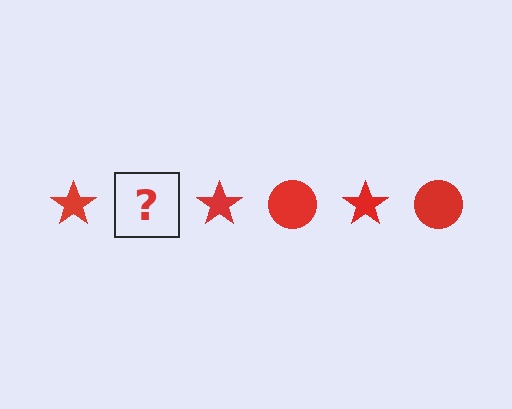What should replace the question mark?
The question mark should be replaced with a red circle.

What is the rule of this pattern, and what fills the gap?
The rule is that the pattern cycles through star, circle shapes in red. The gap should be filled with a red circle.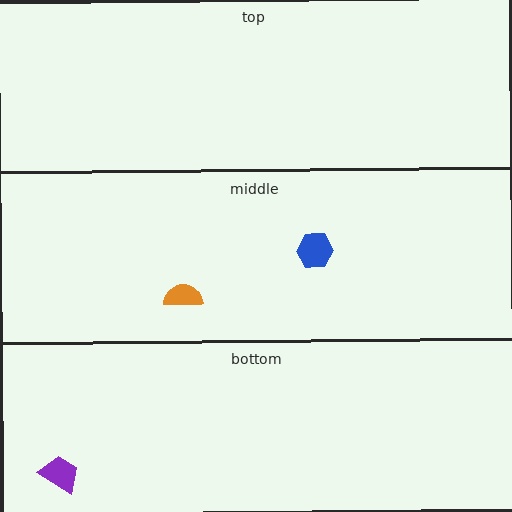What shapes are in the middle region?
The orange semicircle, the blue hexagon.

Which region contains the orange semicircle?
The middle region.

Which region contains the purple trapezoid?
The bottom region.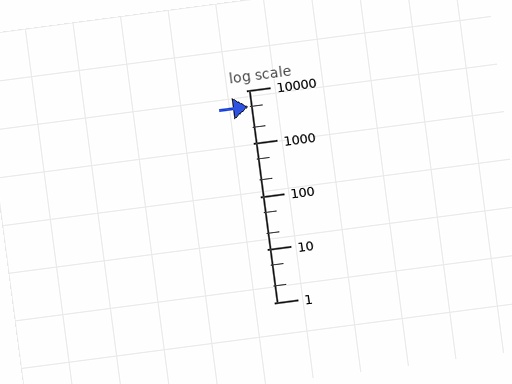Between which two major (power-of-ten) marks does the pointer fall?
The pointer is between 1000 and 10000.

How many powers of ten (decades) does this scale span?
The scale spans 4 decades, from 1 to 10000.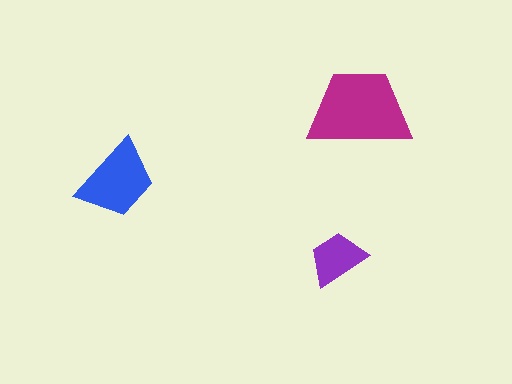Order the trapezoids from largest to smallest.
the magenta one, the blue one, the purple one.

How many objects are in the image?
There are 3 objects in the image.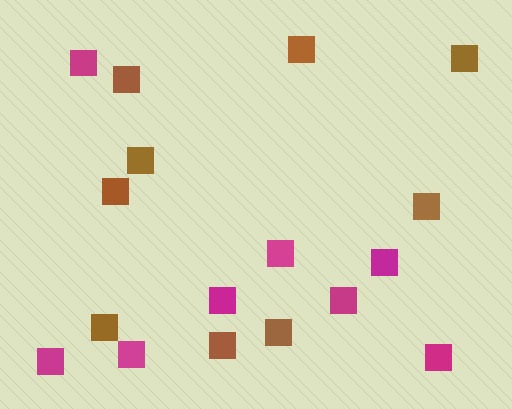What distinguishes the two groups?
There are 2 groups: one group of brown squares (9) and one group of magenta squares (8).